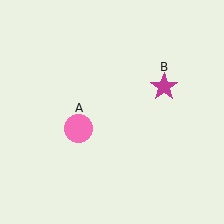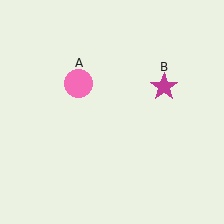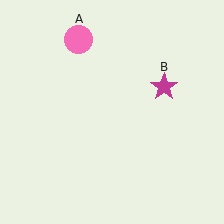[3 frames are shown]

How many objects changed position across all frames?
1 object changed position: pink circle (object A).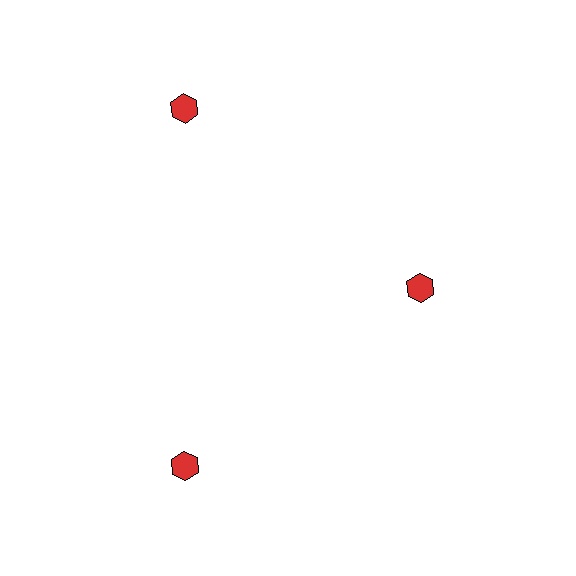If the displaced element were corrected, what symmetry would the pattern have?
It would have 3-fold rotational symmetry — the pattern would map onto itself every 120 degrees.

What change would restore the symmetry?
The symmetry would be restored by moving it outward, back onto the ring so that all 3 hexagons sit at equal angles and equal distance from the center.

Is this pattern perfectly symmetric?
No. The 3 red hexagons are arranged in a ring, but one element near the 3 o'clock position is pulled inward toward the center, breaking the 3-fold rotational symmetry.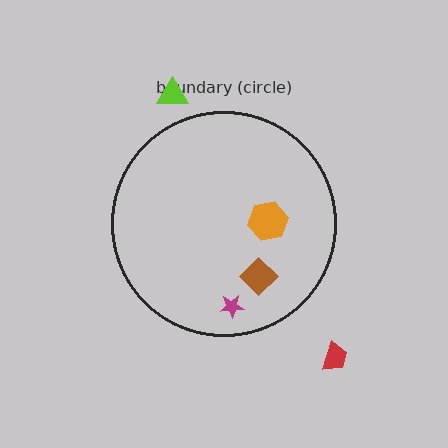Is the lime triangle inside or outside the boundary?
Outside.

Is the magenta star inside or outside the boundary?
Inside.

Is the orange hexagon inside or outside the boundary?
Inside.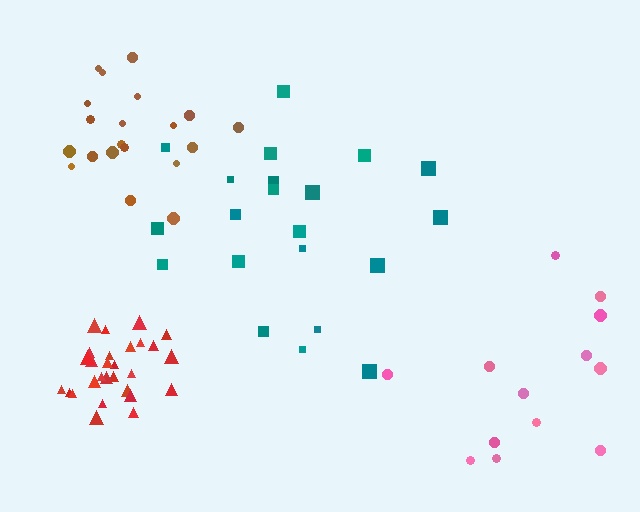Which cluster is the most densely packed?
Red.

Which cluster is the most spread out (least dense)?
Pink.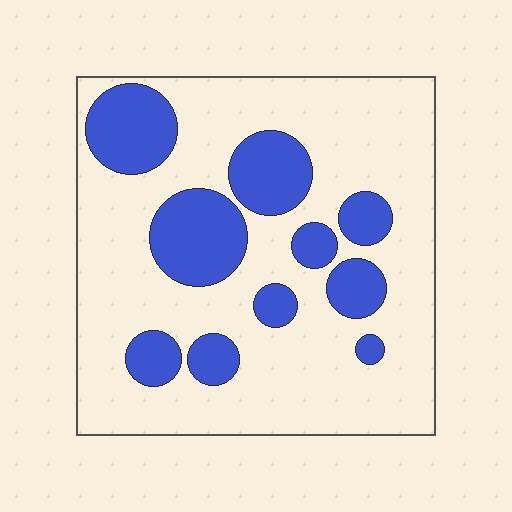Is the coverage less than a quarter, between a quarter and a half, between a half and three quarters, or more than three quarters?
Between a quarter and a half.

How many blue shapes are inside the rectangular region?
10.